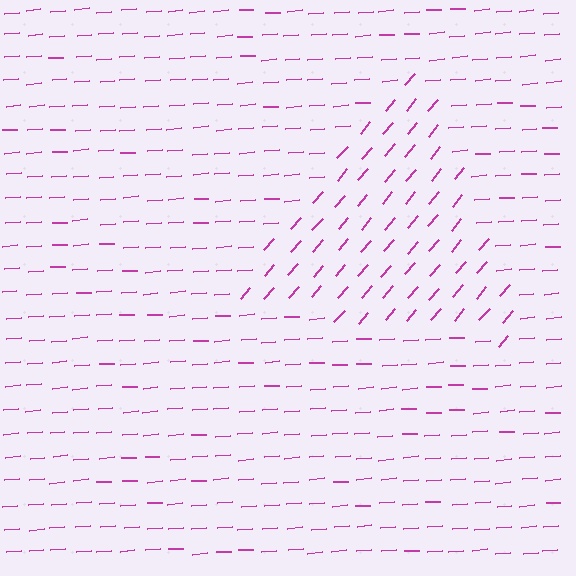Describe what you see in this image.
The image is filled with small magenta line segments. A triangle region in the image has lines oriented differently from the surrounding lines, creating a visible texture boundary.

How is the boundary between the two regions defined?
The boundary is defined purely by a change in line orientation (approximately 45 degrees difference). All lines are the same color and thickness.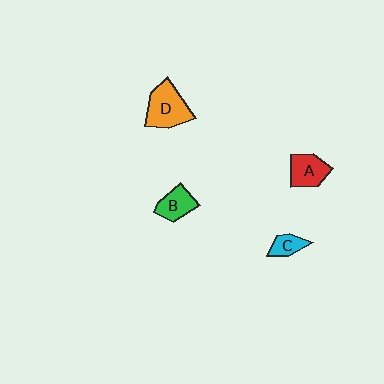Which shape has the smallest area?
Shape C (cyan).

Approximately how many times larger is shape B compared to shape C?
Approximately 1.5 times.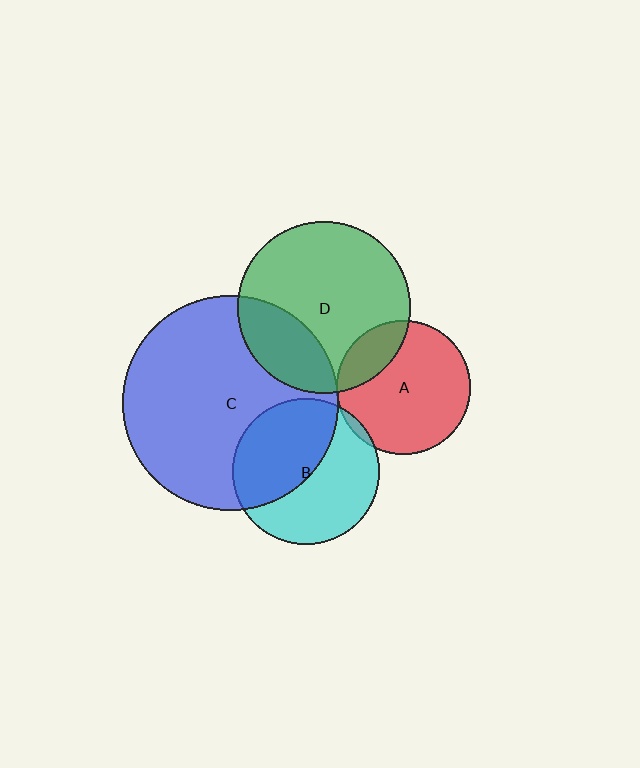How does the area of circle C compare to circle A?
Approximately 2.6 times.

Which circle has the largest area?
Circle C (blue).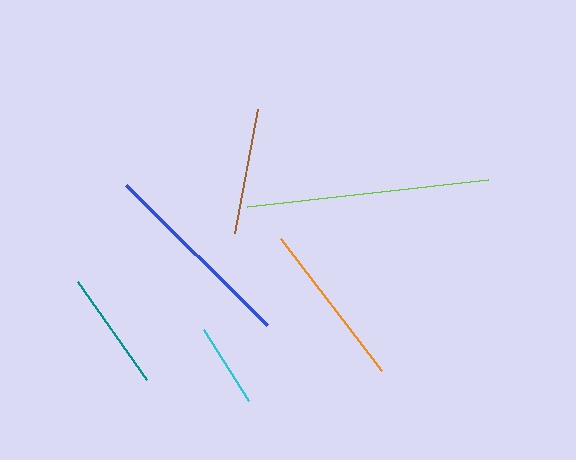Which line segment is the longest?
The lime line is the longest at approximately 243 pixels.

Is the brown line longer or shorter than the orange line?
The orange line is longer than the brown line.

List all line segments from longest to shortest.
From longest to shortest: lime, blue, orange, brown, teal, cyan.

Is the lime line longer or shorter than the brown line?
The lime line is longer than the brown line.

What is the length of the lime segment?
The lime segment is approximately 243 pixels long.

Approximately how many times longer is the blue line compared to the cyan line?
The blue line is approximately 2.4 times the length of the cyan line.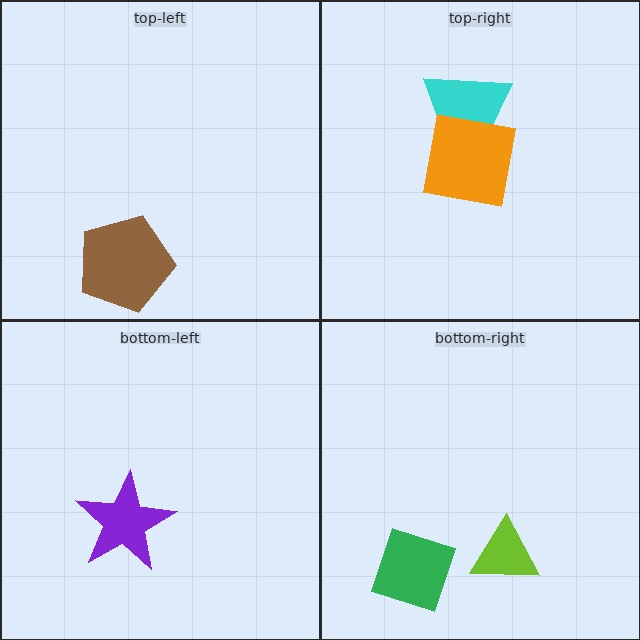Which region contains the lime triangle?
The bottom-right region.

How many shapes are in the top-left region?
1.